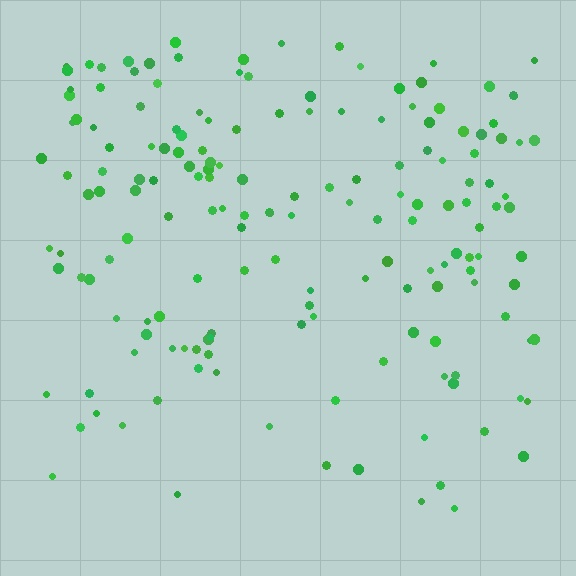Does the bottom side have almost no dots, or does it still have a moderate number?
Still a moderate number, just noticeably fewer than the top.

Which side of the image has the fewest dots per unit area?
The bottom.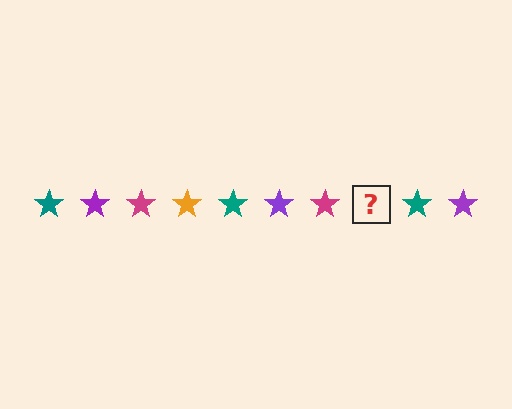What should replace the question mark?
The question mark should be replaced with an orange star.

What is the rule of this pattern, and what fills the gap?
The rule is that the pattern cycles through teal, purple, magenta, orange stars. The gap should be filled with an orange star.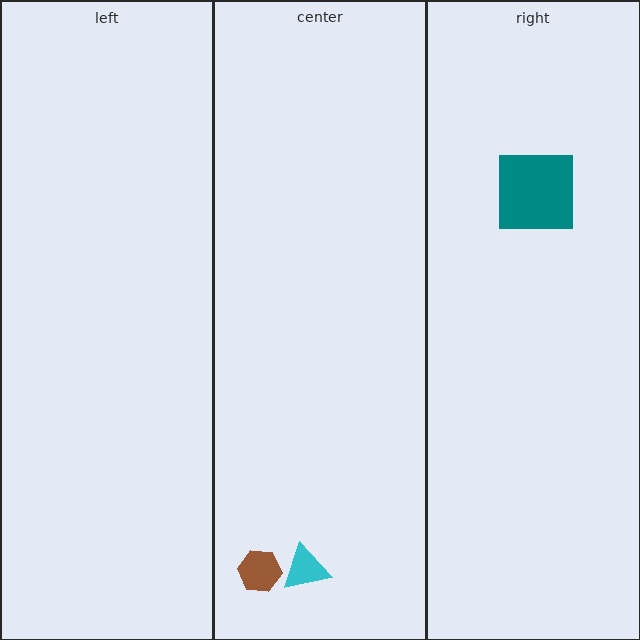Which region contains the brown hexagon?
The center region.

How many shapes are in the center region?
2.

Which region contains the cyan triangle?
The center region.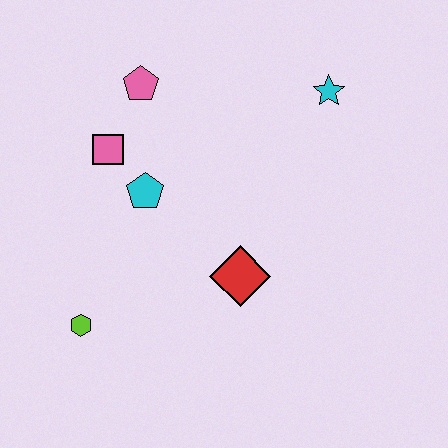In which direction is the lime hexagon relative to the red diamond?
The lime hexagon is to the left of the red diamond.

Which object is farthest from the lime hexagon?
The cyan star is farthest from the lime hexagon.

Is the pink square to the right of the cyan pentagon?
No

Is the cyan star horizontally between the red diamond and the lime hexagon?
No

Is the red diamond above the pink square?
No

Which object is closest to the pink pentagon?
The pink square is closest to the pink pentagon.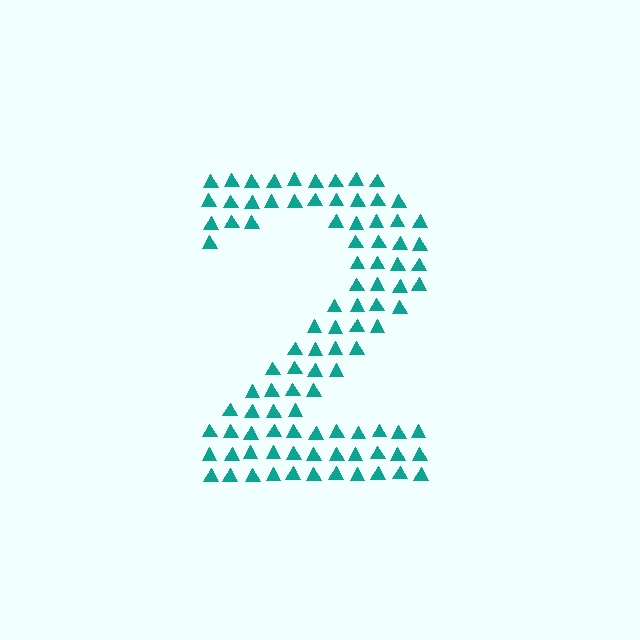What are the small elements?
The small elements are triangles.